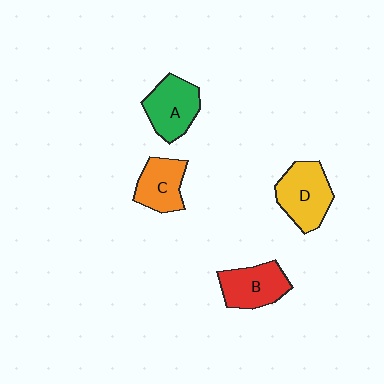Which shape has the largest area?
Shape D (yellow).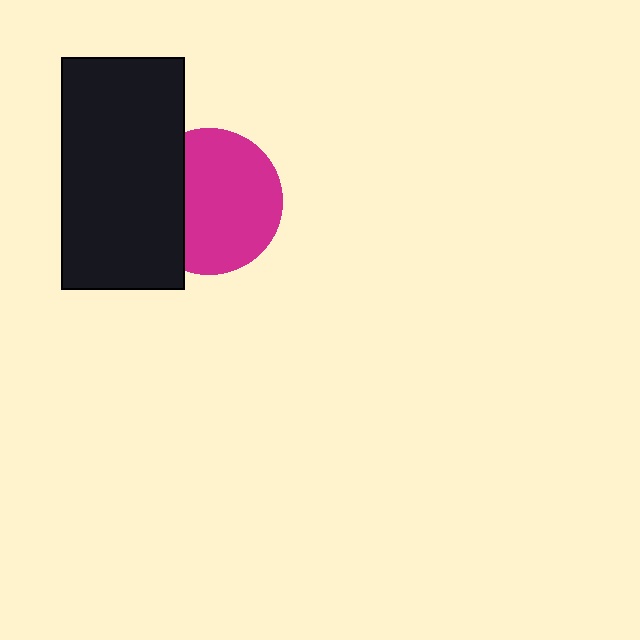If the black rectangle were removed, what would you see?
You would see the complete magenta circle.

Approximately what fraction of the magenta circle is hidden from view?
Roughly 30% of the magenta circle is hidden behind the black rectangle.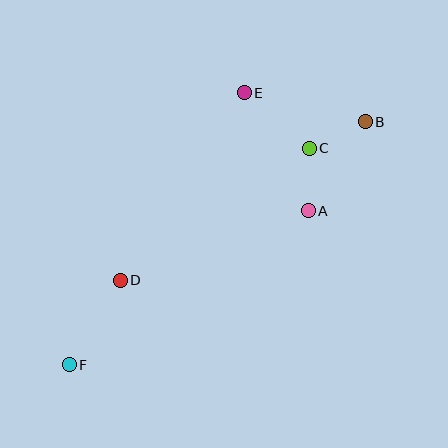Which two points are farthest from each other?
Points B and F are farthest from each other.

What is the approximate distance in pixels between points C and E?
The distance between C and E is approximately 85 pixels.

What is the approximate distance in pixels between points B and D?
The distance between B and D is approximately 292 pixels.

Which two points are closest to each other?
Points B and C are closest to each other.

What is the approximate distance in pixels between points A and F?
The distance between A and F is approximately 284 pixels.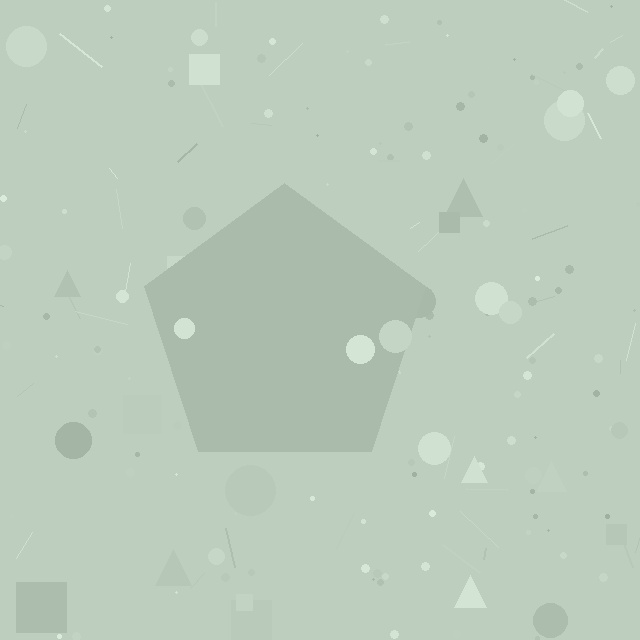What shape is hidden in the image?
A pentagon is hidden in the image.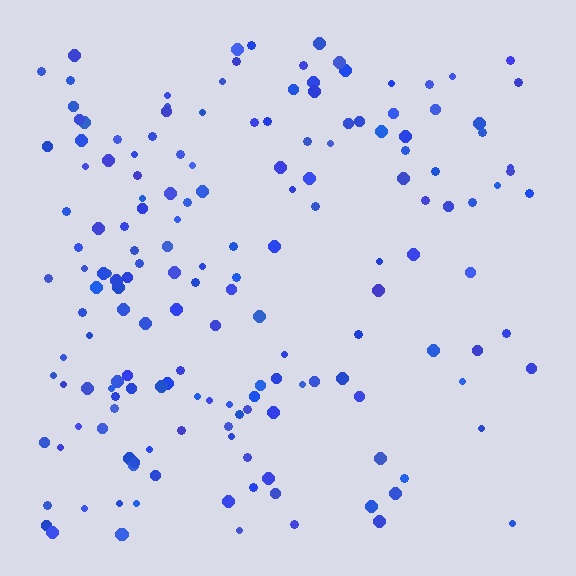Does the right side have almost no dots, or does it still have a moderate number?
Still a moderate number, just noticeably fewer than the left.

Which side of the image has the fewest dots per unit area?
The right.